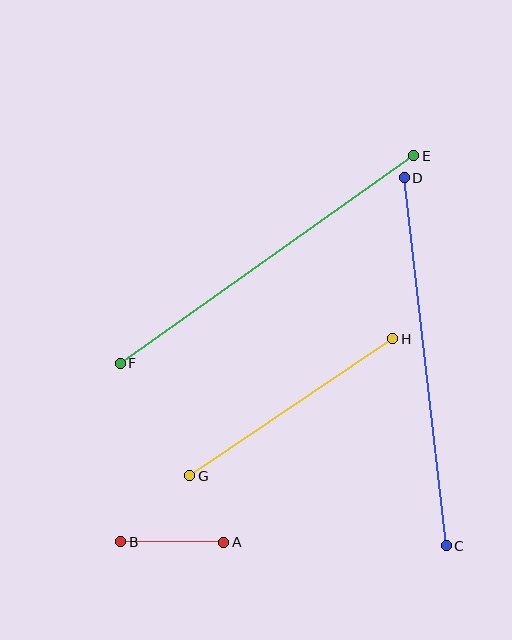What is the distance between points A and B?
The distance is approximately 103 pixels.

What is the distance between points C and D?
The distance is approximately 370 pixels.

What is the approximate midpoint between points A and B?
The midpoint is at approximately (172, 542) pixels.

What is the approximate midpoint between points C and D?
The midpoint is at approximately (425, 362) pixels.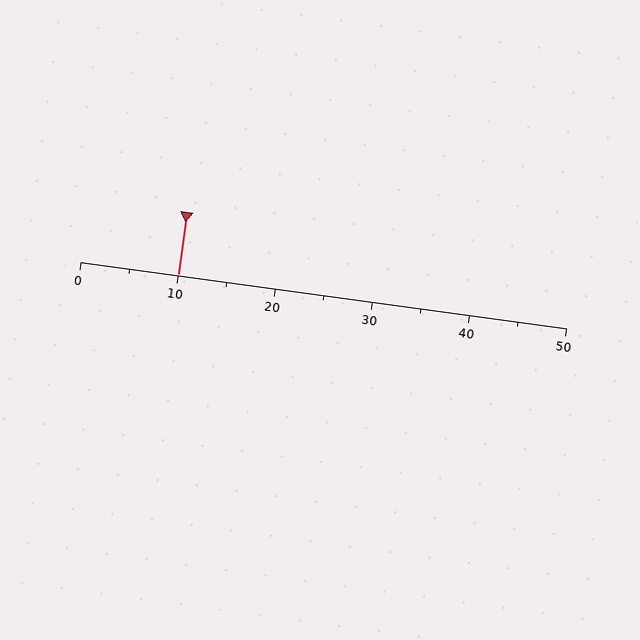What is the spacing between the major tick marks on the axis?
The major ticks are spaced 10 apart.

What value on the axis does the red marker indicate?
The marker indicates approximately 10.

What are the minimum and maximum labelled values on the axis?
The axis runs from 0 to 50.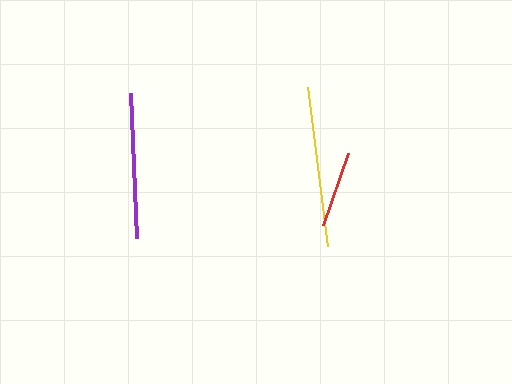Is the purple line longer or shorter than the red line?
The purple line is longer than the red line.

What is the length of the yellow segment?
The yellow segment is approximately 160 pixels long.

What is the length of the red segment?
The red segment is approximately 76 pixels long.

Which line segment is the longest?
The yellow line is the longest at approximately 160 pixels.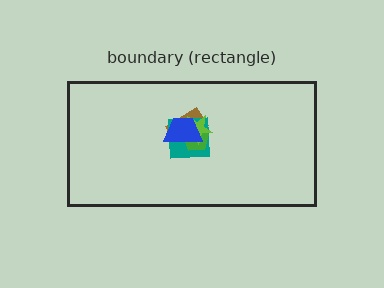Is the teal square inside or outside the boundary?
Inside.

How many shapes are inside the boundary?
5 inside, 0 outside.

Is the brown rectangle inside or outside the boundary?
Inside.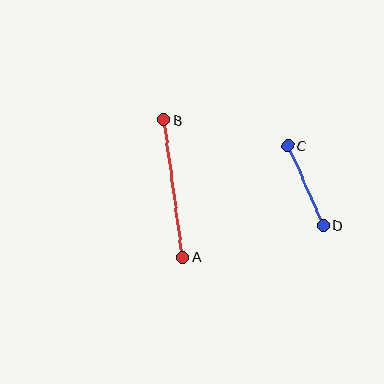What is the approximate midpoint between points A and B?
The midpoint is at approximately (173, 188) pixels.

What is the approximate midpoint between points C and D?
The midpoint is at approximately (305, 186) pixels.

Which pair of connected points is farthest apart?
Points A and B are farthest apart.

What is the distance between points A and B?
The distance is approximately 138 pixels.